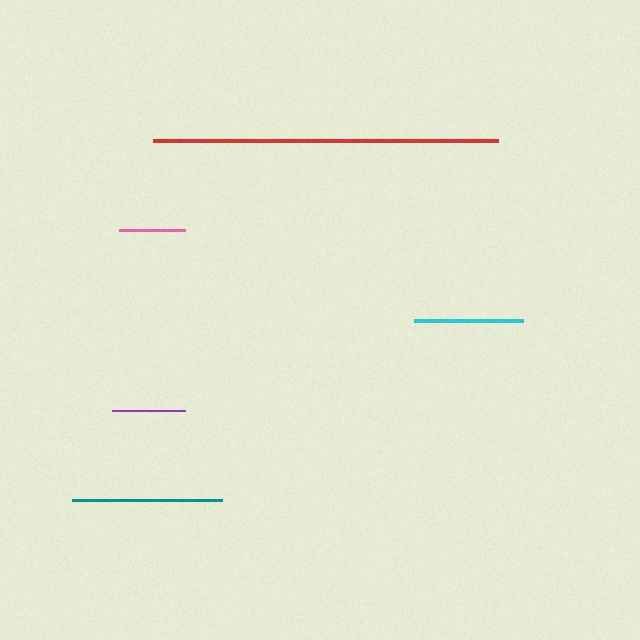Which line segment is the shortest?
The pink line is the shortest at approximately 66 pixels.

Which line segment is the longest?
The red line is the longest at approximately 346 pixels.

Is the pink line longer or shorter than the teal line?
The teal line is longer than the pink line.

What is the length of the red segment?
The red segment is approximately 346 pixels long.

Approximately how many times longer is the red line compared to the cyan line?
The red line is approximately 3.2 times the length of the cyan line.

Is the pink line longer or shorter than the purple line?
The purple line is longer than the pink line.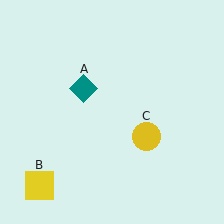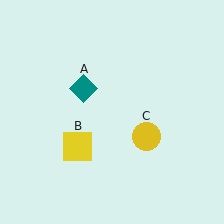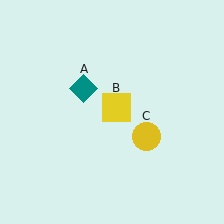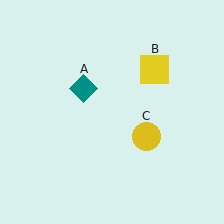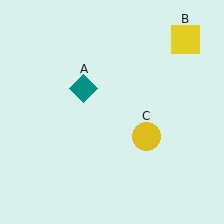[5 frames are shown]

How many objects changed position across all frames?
1 object changed position: yellow square (object B).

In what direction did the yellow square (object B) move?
The yellow square (object B) moved up and to the right.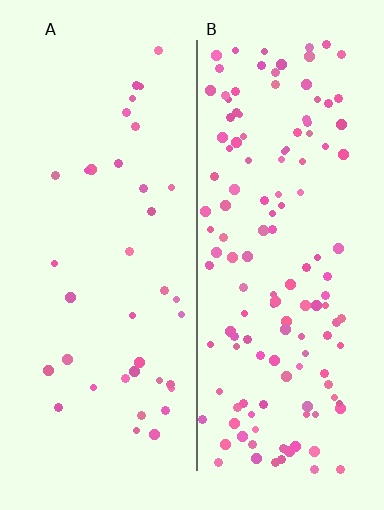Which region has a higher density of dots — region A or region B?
B (the right).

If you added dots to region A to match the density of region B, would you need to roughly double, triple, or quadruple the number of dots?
Approximately quadruple.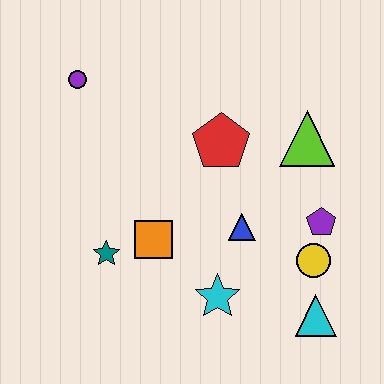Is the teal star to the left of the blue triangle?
Yes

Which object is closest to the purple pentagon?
The yellow circle is closest to the purple pentagon.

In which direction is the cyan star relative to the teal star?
The cyan star is to the right of the teal star.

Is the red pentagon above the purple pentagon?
Yes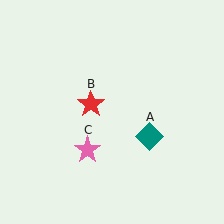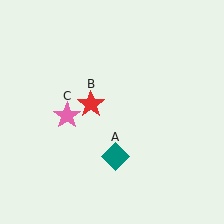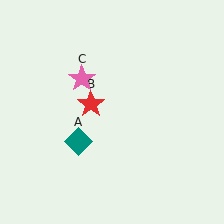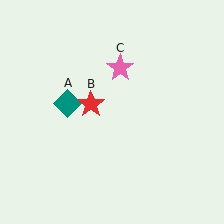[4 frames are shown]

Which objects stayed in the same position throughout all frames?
Red star (object B) remained stationary.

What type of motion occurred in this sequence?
The teal diamond (object A), pink star (object C) rotated clockwise around the center of the scene.